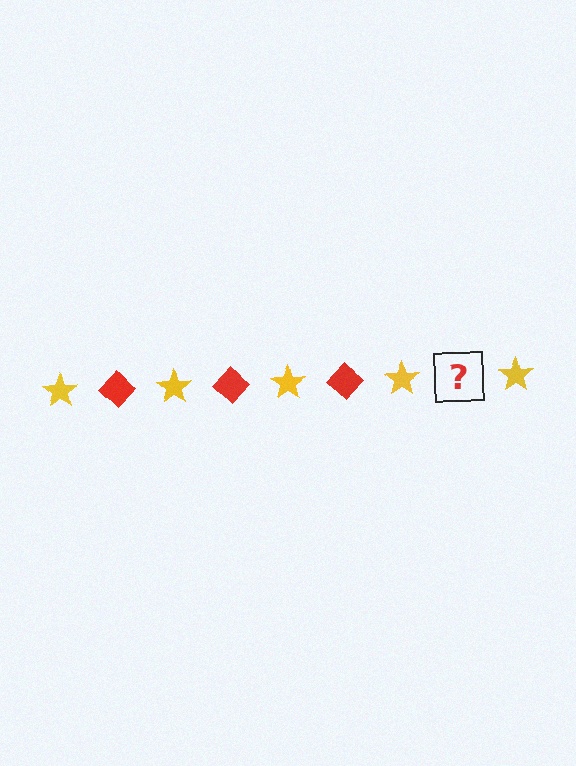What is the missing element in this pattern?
The missing element is a red diamond.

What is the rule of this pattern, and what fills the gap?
The rule is that the pattern alternates between yellow star and red diamond. The gap should be filled with a red diamond.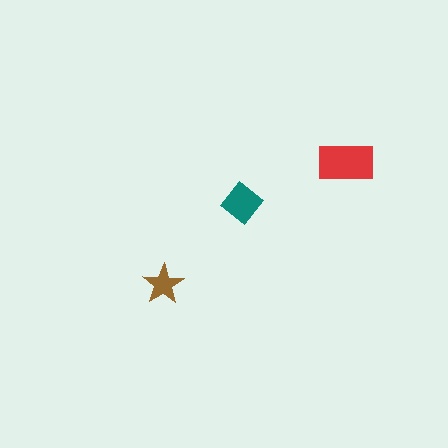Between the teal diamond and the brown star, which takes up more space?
The teal diamond.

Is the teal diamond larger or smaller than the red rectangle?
Smaller.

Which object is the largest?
The red rectangle.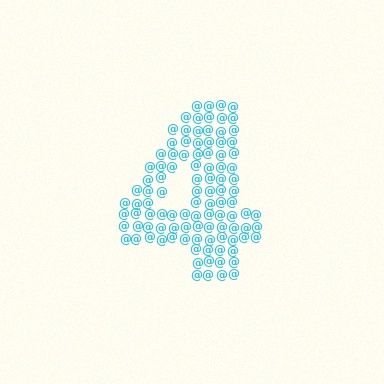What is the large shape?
The large shape is the digit 4.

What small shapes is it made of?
It is made of small at signs.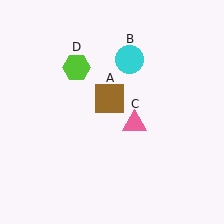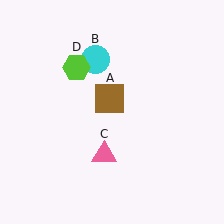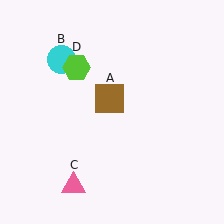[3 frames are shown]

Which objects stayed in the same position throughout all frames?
Brown square (object A) and lime hexagon (object D) remained stationary.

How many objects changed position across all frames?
2 objects changed position: cyan circle (object B), pink triangle (object C).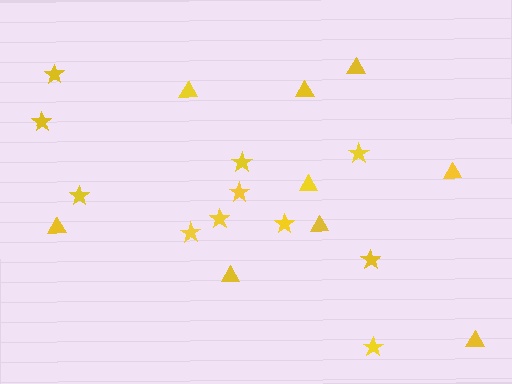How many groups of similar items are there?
There are 2 groups: one group of triangles (9) and one group of stars (11).